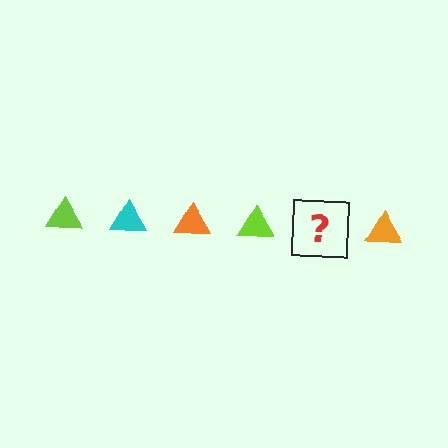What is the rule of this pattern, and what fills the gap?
The rule is that the pattern cycles through lime, cyan, orange triangles. The gap should be filled with a cyan triangle.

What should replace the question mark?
The question mark should be replaced with a cyan triangle.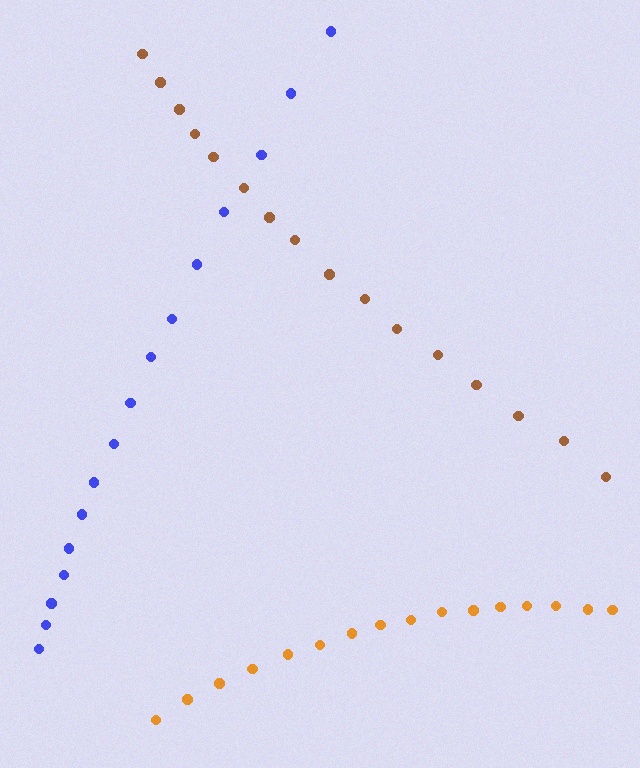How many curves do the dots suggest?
There are 3 distinct paths.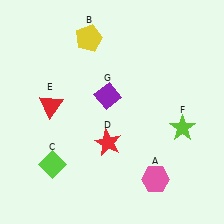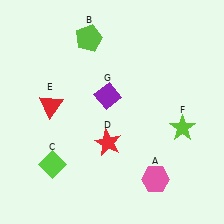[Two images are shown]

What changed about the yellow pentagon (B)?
In Image 1, B is yellow. In Image 2, it changed to lime.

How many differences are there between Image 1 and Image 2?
There is 1 difference between the two images.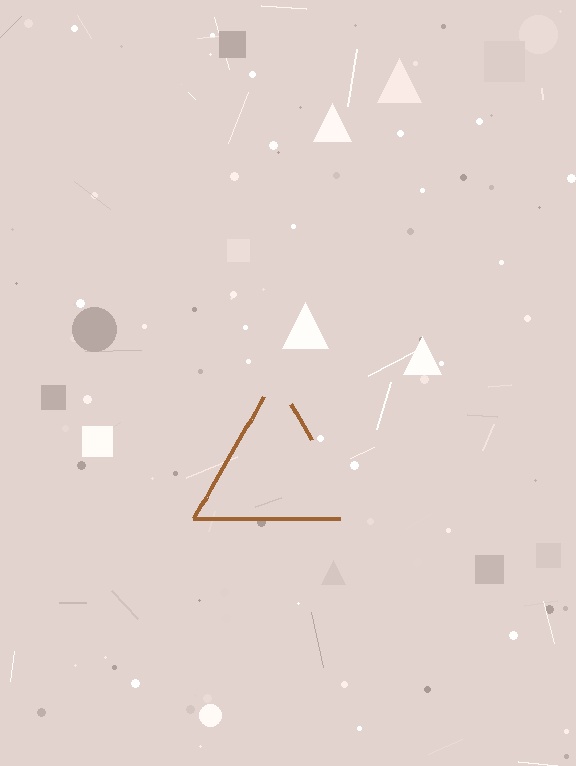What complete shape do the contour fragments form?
The contour fragments form a triangle.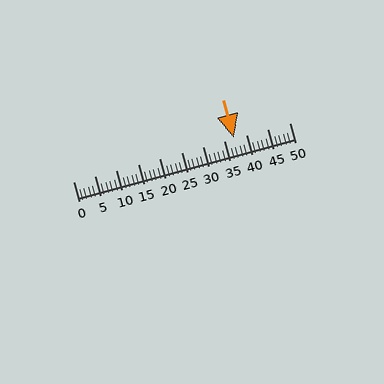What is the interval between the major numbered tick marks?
The major tick marks are spaced 5 units apart.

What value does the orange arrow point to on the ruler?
The orange arrow points to approximately 37.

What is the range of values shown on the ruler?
The ruler shows values from 0 to 50.